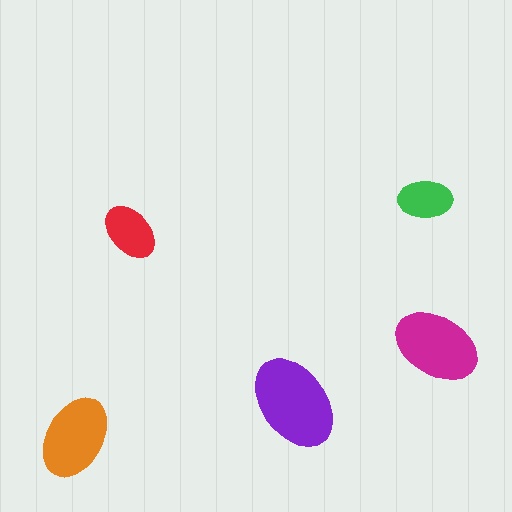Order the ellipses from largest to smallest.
the purple one, the magenta one, the orange one, the red one, the green one.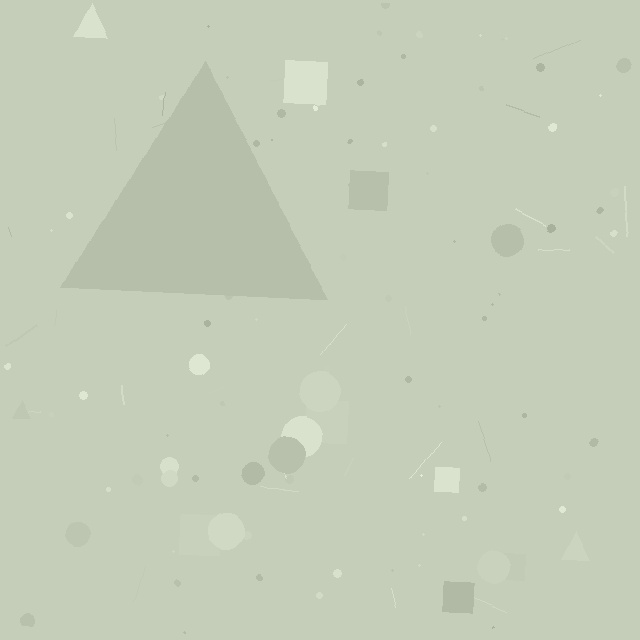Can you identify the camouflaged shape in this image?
The camouflaged shape is a triangle.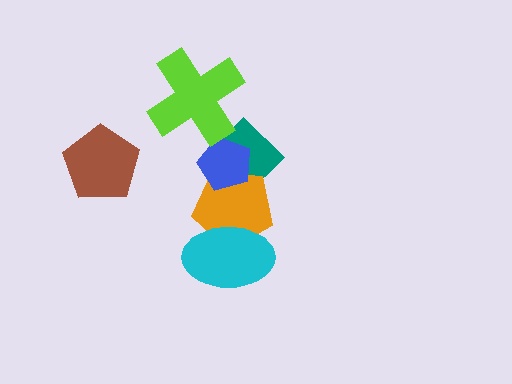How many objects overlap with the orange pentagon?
3 objects overlap with the orange pentagon.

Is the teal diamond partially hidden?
Yes, it is partially covered by another shape.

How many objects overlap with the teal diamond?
3 objects overlap with the teal diamond.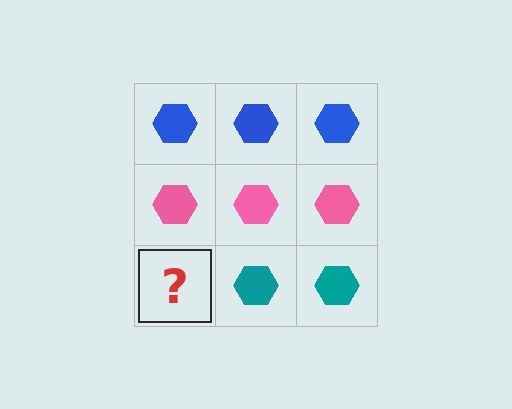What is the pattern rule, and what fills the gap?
The rule is that each row has a consistent color. The gap should be filled with a teal hexagon.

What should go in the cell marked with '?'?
The missing cell should contain a teal hexagon.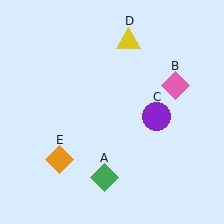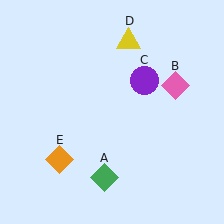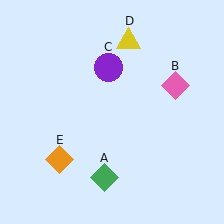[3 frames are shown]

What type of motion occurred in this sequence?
The purple circle (object C) rotated counterclockwise around the center of the scene.